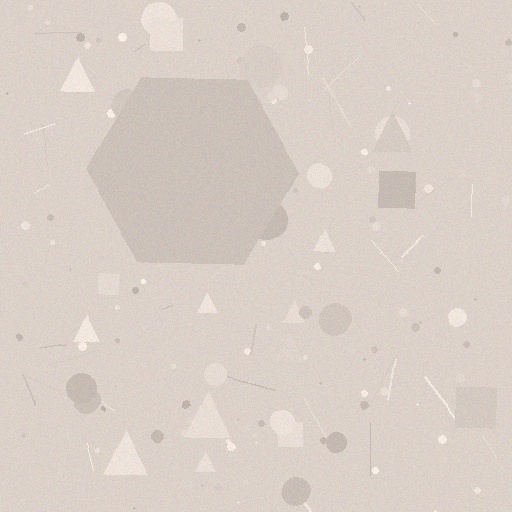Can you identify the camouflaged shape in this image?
The camouflaged shape is a hexagon.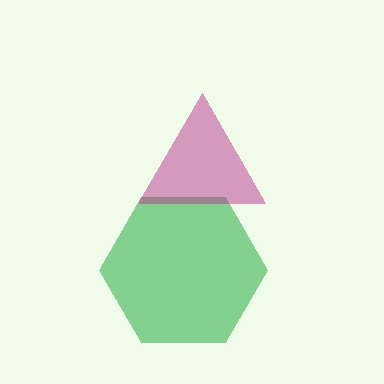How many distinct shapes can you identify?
There are 2 distinct shapes: a green hexagon, a magenta triangle.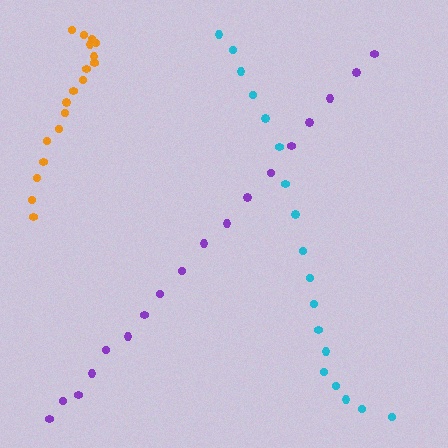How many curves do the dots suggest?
There are 3 distinct paths.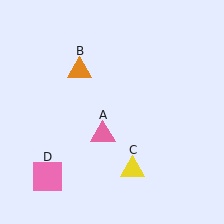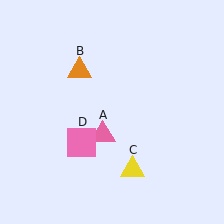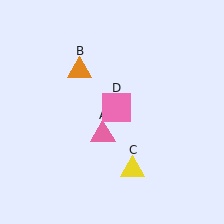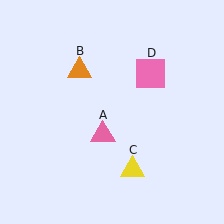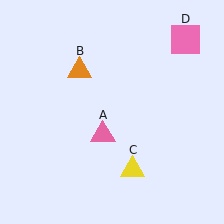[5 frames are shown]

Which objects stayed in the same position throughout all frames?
Pink triangle (object A) and orange triangle (object B) and yellow triangle (object C) remained stationary.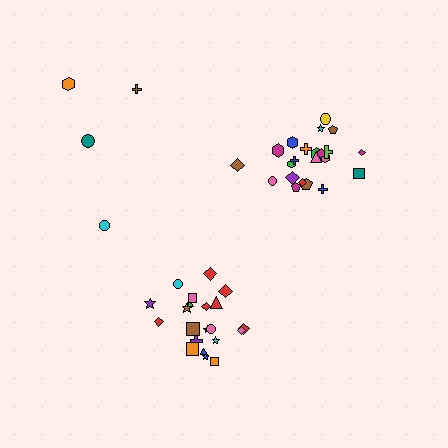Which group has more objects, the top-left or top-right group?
The top-right group.